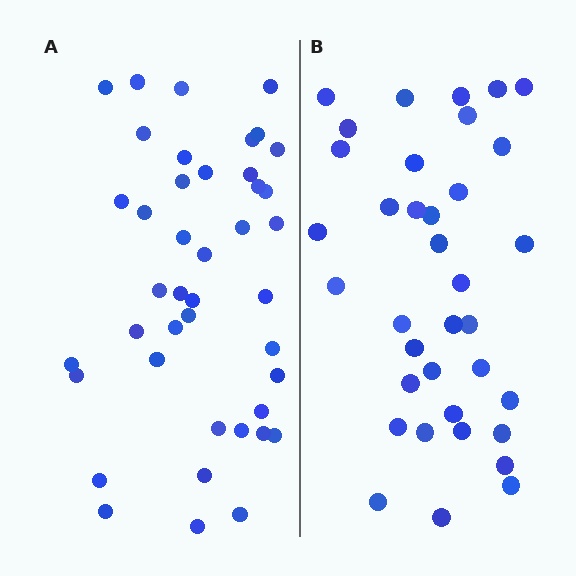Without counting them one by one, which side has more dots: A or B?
Region A (the left region) has more dots.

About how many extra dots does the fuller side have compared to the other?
Region A has about 6 more dots than region B.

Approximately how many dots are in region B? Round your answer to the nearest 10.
About 40 dots. (The exact count is 36, which rounds to 40.)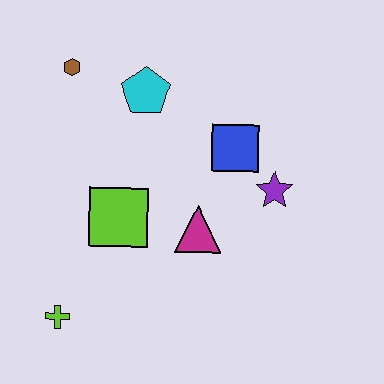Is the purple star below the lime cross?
No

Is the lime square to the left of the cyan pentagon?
Yes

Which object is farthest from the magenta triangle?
The brown hexagon is farthest from the magenta triangle.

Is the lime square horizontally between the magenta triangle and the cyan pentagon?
No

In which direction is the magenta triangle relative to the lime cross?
The magenta triangle is to the right of the lime cross.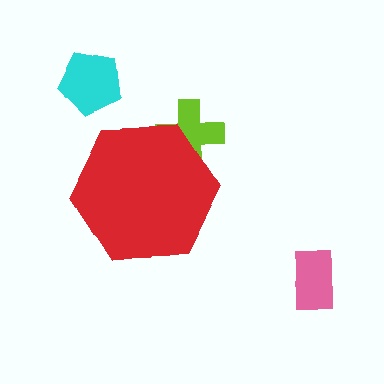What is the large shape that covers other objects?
A red hexagon.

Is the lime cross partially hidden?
Yes, the lime cross is partially hidden behind the red hexagon.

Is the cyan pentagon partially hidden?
No, the cyan pentagon is fully visible.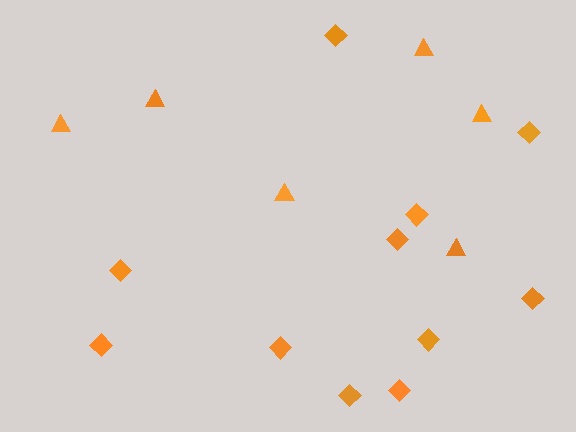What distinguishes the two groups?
There are 2 groups: one group of triangles (6) and one group of diamonds (11).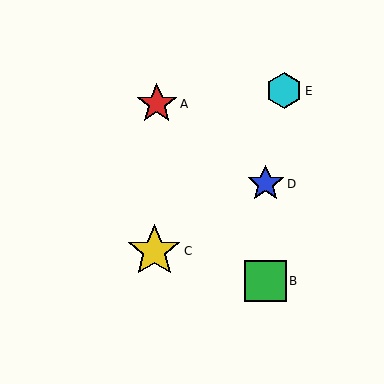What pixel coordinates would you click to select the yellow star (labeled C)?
Click at (154, 251) to select the yellow star C.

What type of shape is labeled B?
Shape B is a green square.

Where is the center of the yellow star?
The center of the yellow star is at (154, 251).